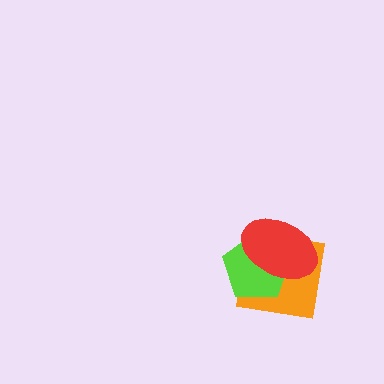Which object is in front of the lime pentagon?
The red ellipse is in front of the lime pentagon.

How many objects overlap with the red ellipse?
2 objects overlap with the red ellipse.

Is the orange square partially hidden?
Yes, it is partially covered by another shape.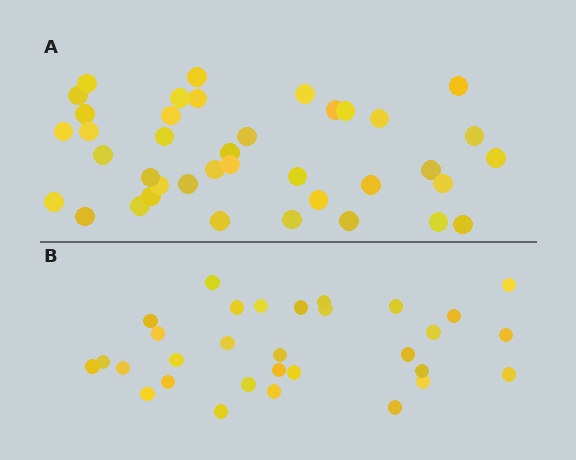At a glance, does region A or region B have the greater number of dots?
Region A (the top region) has more dots.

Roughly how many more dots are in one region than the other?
Region A has roughly 8 or so more dots than region B.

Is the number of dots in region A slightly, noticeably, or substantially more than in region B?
Region A has noticeably more, but not dramatically so. The ratio is roughly 1.3 to 1.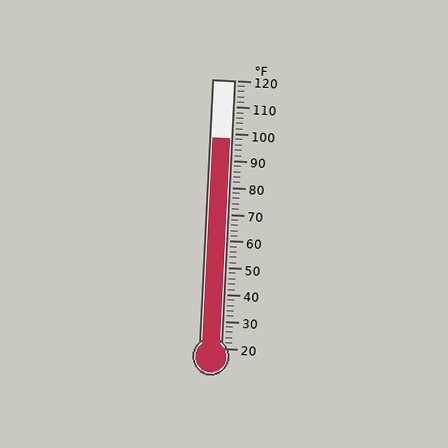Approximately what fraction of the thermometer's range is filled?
The thermometer is filled to approximately 80% of its range.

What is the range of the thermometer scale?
The thermometer scale ranges from 20°F to 120°F.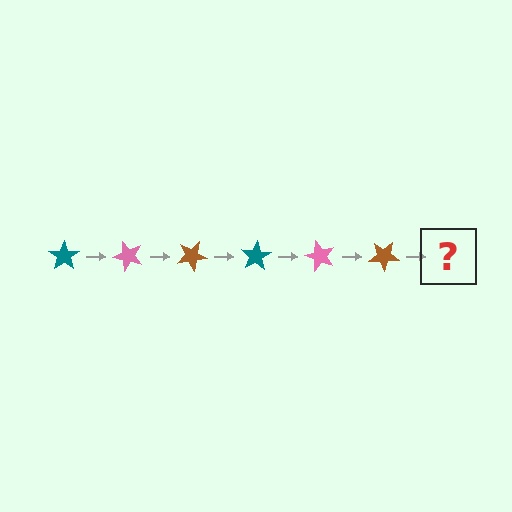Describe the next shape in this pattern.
It should be a teal star, rotated 300 degrees from the start.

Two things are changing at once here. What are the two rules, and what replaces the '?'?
The two rules are that it rotates 50 degrees each step and the color cycles through teal, pink, and brown. The '?' should be a teal star, rotated 300 degrees from the start.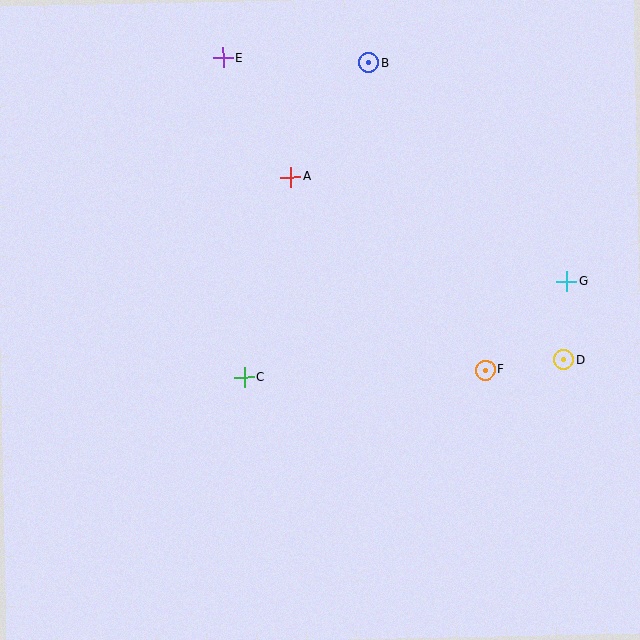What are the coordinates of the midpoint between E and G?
The midpoint between E and G is at (395, 169).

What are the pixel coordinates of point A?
Point A is at (291, 177).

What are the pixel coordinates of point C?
Point C is at (245, 377).